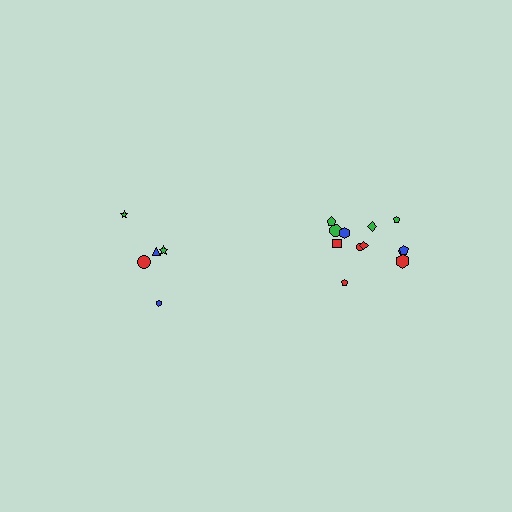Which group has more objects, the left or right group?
The right group.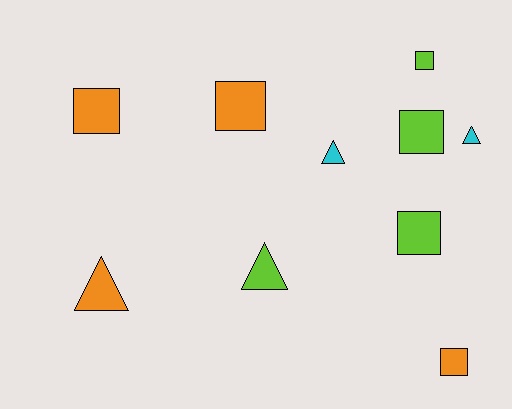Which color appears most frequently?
Lime, with 4 objects.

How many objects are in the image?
There are 10 objects.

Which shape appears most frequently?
Square, with 6 objects.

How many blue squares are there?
There are no blue squares.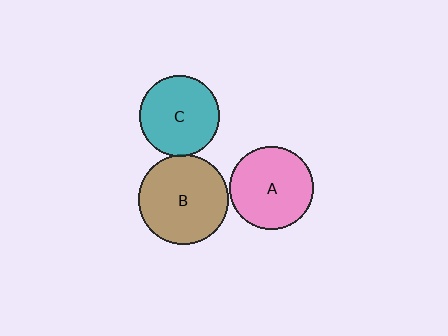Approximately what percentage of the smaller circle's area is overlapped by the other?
Approximately 5%.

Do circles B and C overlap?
Yes.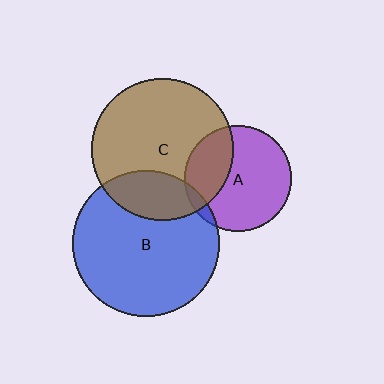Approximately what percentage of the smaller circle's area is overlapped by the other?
Approximately 30%.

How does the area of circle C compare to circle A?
Approximately 1.8 times.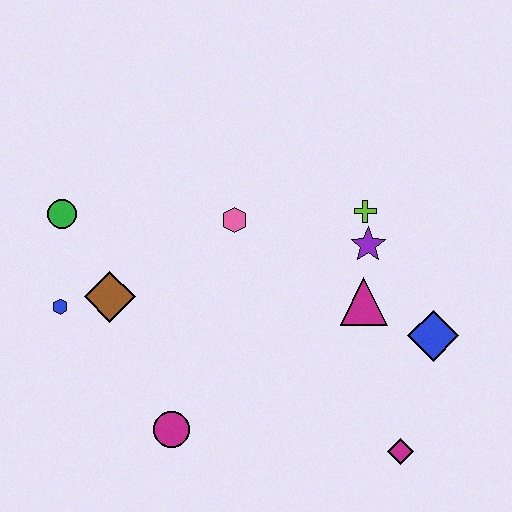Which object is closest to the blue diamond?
The magenta triangle is closest to the blue diamond.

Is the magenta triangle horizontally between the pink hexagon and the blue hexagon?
No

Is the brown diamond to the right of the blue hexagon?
Yes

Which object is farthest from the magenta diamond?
The green circle is farthest from the magenta diamond.